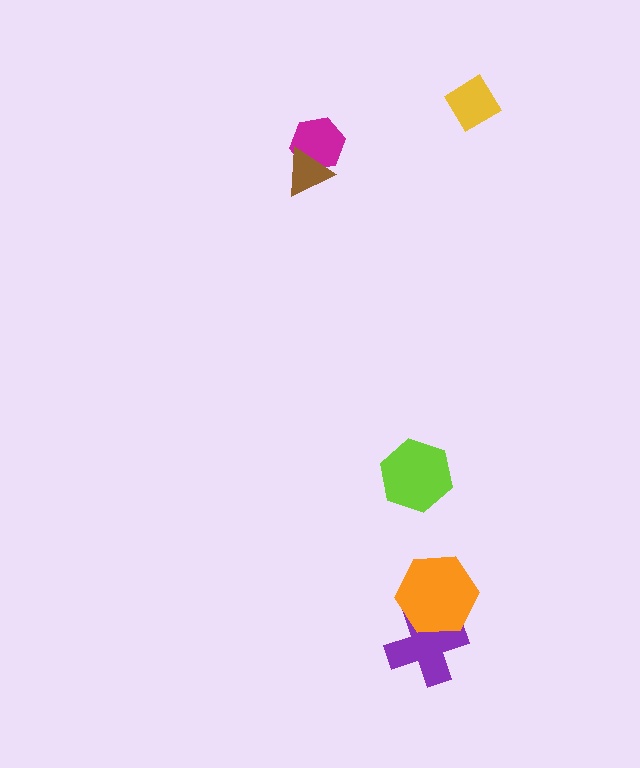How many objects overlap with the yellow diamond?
0 objects overlap with the yellow diamond.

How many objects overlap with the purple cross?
1 object overlaps with the purple cross.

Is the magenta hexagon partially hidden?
Yes, it is partially covered by another shape.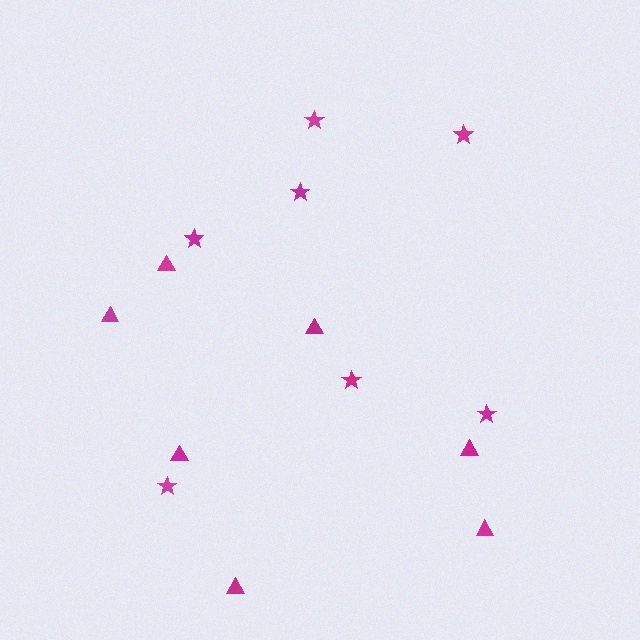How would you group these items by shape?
There are 2 groups: one group of stars (7) and one group of triangles (7).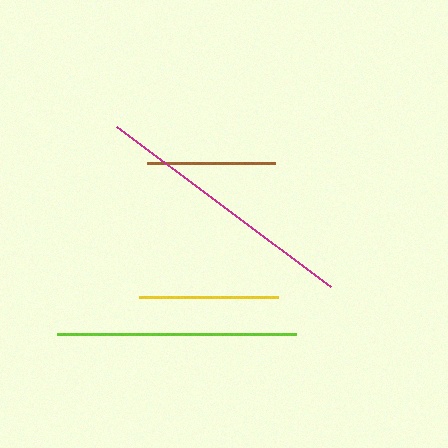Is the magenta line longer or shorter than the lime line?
The magenta line is longer than the lime line.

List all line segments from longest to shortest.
From longest to shortest: magenta, lime, yellow, brown.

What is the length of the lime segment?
The lime segment is approximately 240 pixels long.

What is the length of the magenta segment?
The magenta segment is approximately 268 pixels long.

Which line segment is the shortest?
The brown line is the shortest at approximately 128 pixels.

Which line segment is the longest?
The magenta line is the longest at approximately 268 pixels.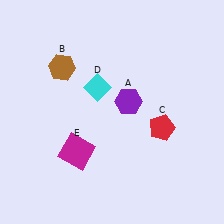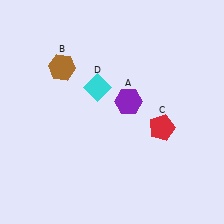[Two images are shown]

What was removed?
The magenta square (E) was removed in Image 2.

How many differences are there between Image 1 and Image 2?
There is 1 difference between the two images.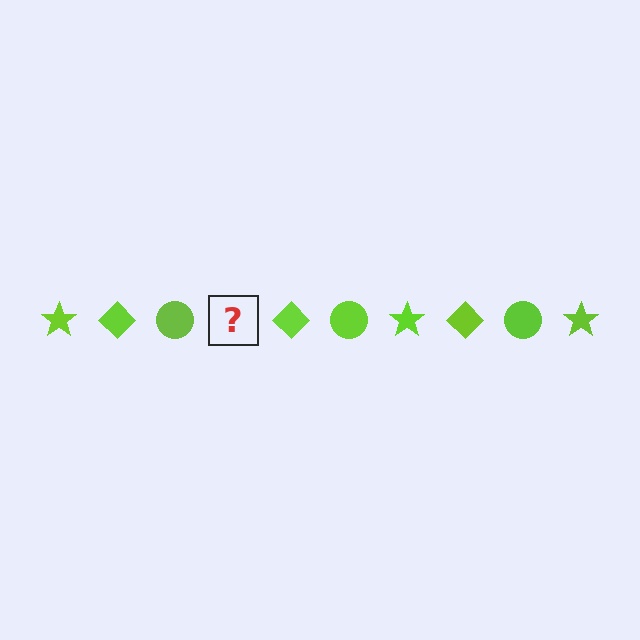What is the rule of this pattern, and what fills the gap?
The rule is that the pattern cycles through star, diamond, circle shapes in lime. The gap should be filled with a lime star.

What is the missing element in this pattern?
The missing element is a lime star.